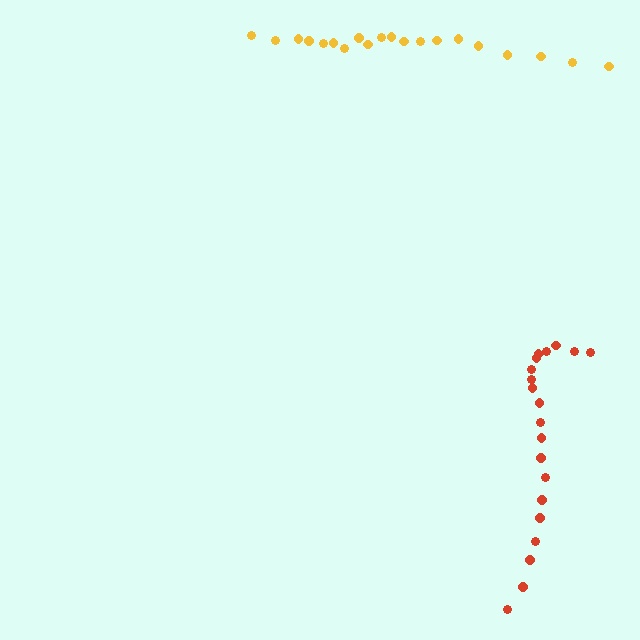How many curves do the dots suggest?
There are 2 distinct paths.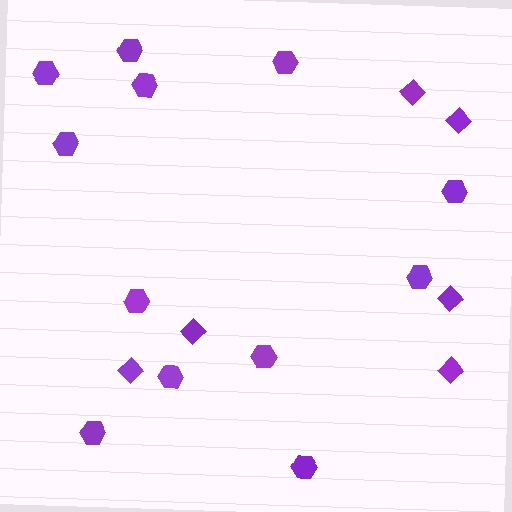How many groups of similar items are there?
There are 2 groups: one group of hexagons (12) and one group of diamonds (6).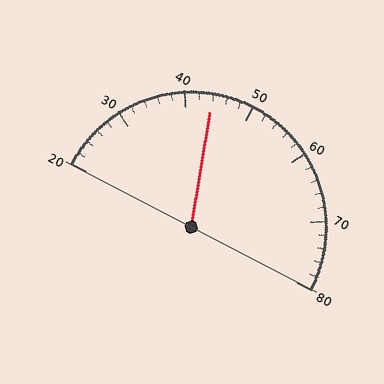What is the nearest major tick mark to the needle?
The nearest major tick mark is 40.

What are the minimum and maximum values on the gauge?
The gauge ranges from 20 to 80.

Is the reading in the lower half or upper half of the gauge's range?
The reading is in the lower half of the range (20 to 80).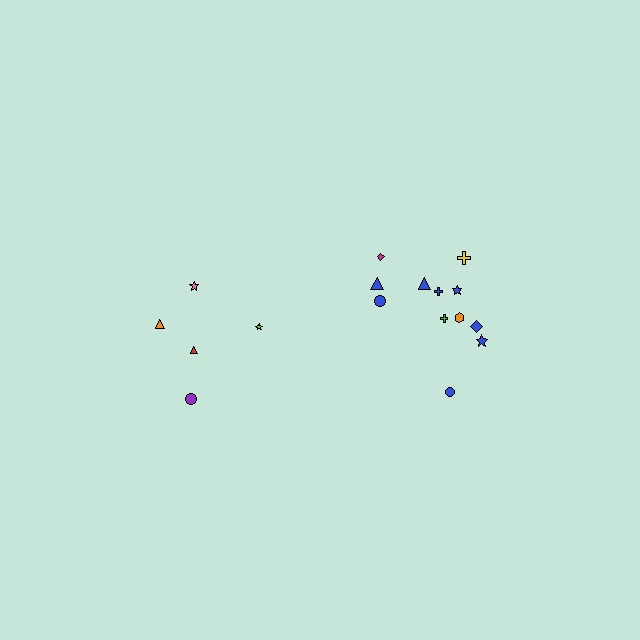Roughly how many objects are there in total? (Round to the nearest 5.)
Roughly 15 objects in total.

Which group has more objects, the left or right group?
The right group.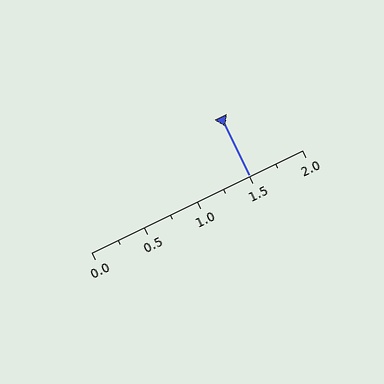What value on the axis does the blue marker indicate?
The marker indicates approximately 1.5.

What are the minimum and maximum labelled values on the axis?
The axis runs from 0.0 to 2.0.